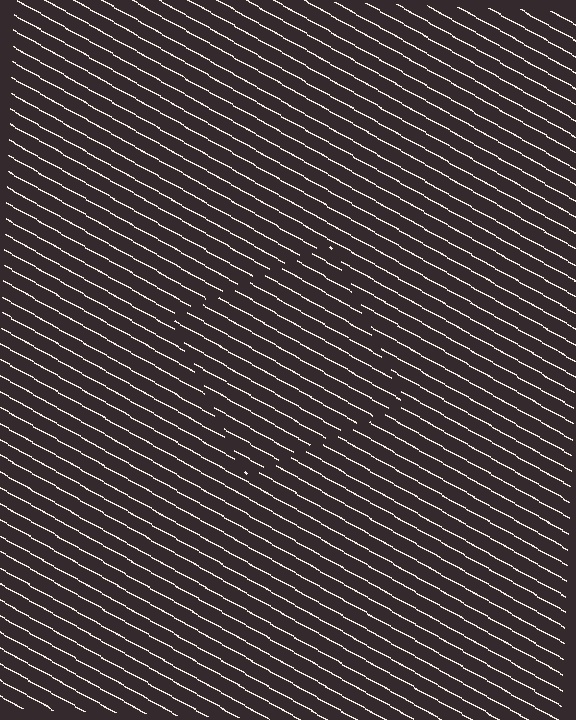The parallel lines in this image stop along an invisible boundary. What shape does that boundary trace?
An illusory square. The interior of the shape contains the same grating, shifted by half a period — the contour is defined by the phase discontinuity where line-ends from the inner and outer gratings abut.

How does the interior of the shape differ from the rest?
The interior of the shape contains the same grating, shifted by half a period — the contour is defined by the phase discontinuity where line-ends from the inner and outer gratings abut.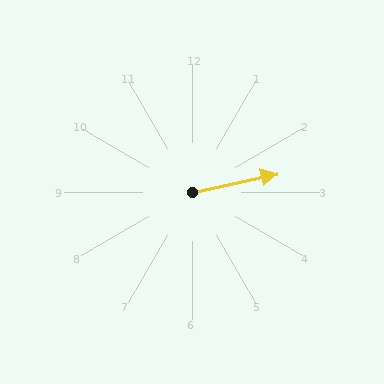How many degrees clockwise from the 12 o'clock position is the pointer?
Approximately 78 degrees.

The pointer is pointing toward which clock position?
Roughly 3 o'clock.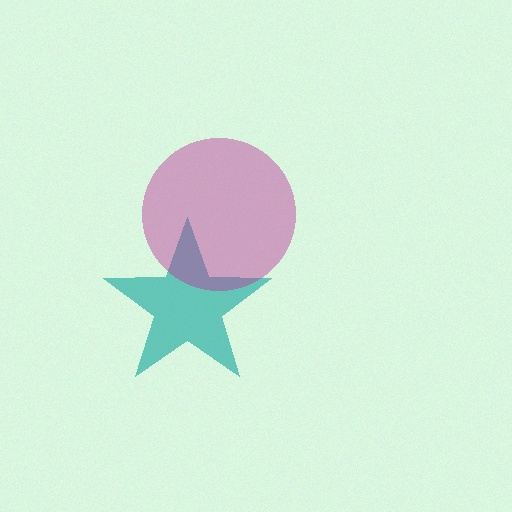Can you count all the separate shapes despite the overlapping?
Yes, there are 2 separate shapes.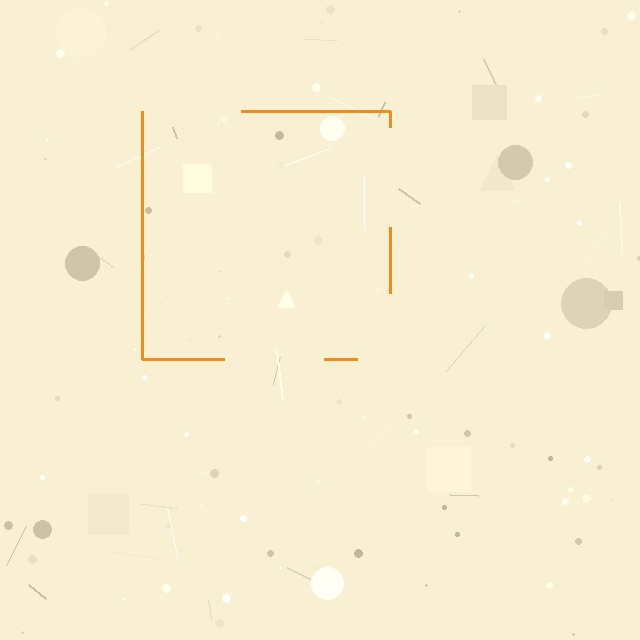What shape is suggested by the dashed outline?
The dashed outline suggests a square.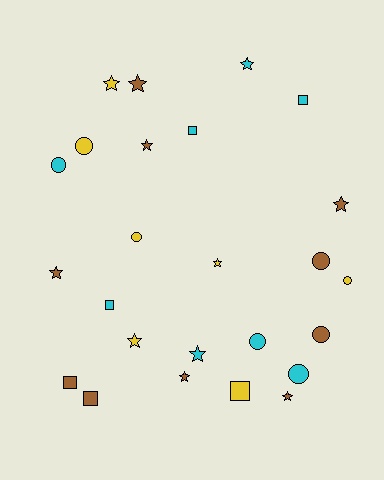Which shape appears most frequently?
Star, with 11 objects.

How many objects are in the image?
There are 25 objects.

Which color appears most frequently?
Brown, with 10 objects.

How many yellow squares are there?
There is 1 yellow square.